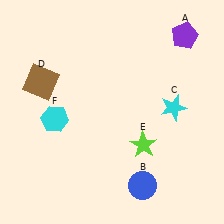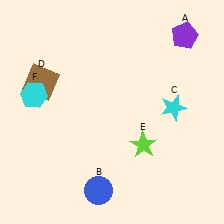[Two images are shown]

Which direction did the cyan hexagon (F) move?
The cyan hexagon (F) moved up.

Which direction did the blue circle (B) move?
The blue circle (B) moved left.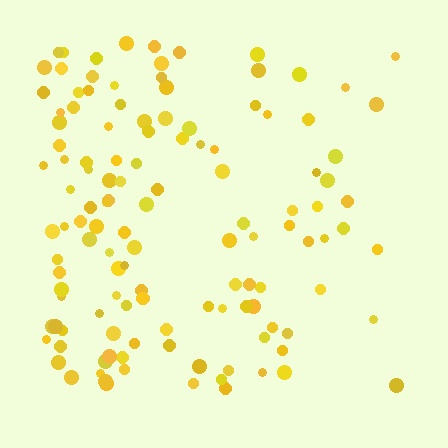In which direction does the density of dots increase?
From right to left, with the left side densest.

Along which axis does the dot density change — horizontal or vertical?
Horizontal.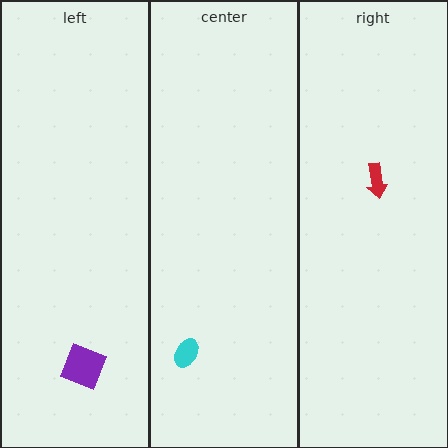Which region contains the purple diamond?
The left region.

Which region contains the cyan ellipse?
The center region.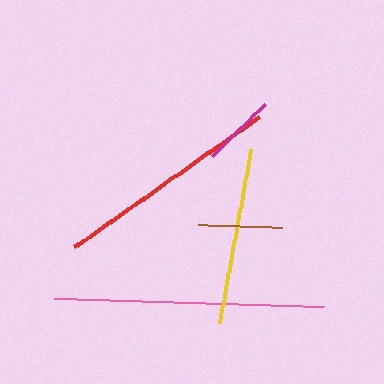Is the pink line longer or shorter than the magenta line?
The pink line is longer than the magenta line.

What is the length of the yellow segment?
The yellow segment is approximately 177 pixels long.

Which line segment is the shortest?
The magenta line is the shortest at approximately 74 pixels.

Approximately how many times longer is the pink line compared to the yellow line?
The pink line is approximately 1.5 times the length of the yellow line.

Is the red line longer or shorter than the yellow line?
The red line is longer than the yellow line.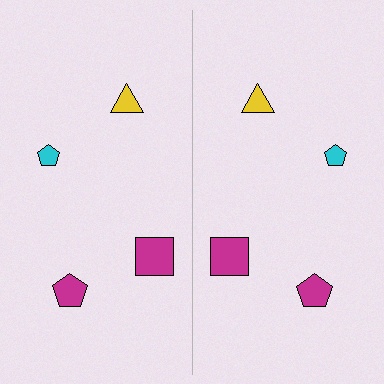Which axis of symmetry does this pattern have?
The pattern has a vertical axis of symmetry running through the center of the image.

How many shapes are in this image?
There are 8 shapes in this image.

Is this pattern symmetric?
Yes, this pattern has bilateral (reflection) symmetry.